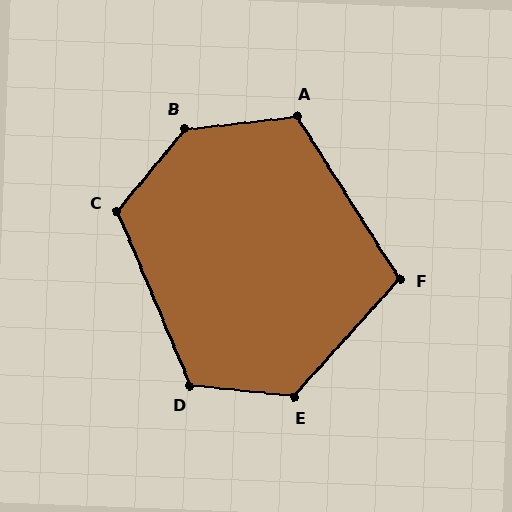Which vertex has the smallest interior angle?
F, at approximately 106 degrees.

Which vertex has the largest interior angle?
B, at approximately 136 degrees.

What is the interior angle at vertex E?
Approximately 126 degrees (obtuse).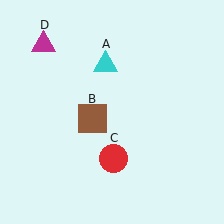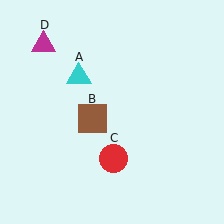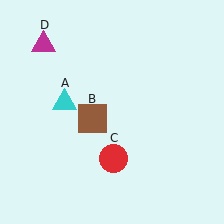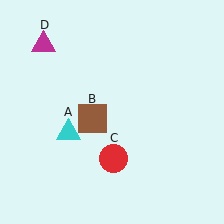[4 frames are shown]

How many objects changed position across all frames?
1 object changed position: cyan triangle (object A).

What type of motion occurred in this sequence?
The cyan triangle (object A) rotated counterclockwise around the center of the scene.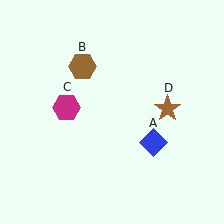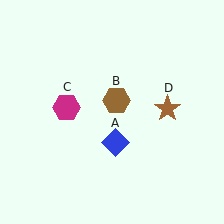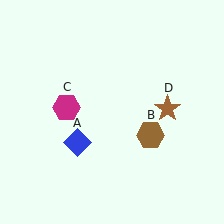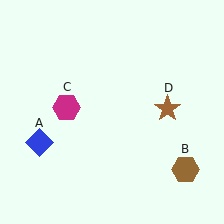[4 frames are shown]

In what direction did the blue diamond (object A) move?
The blue diamond (object A) moved left.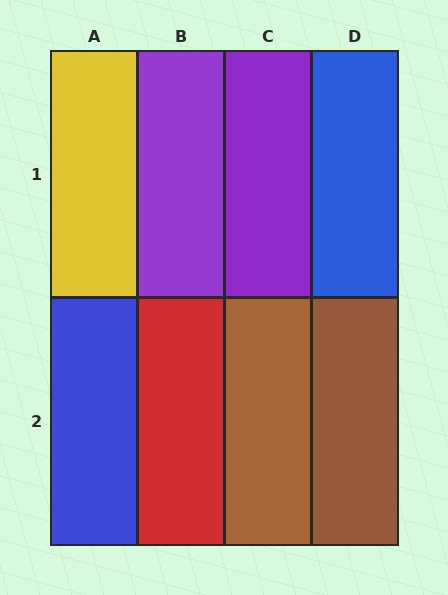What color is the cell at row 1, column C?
Purple.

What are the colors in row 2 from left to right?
Blue, red, brown, brown.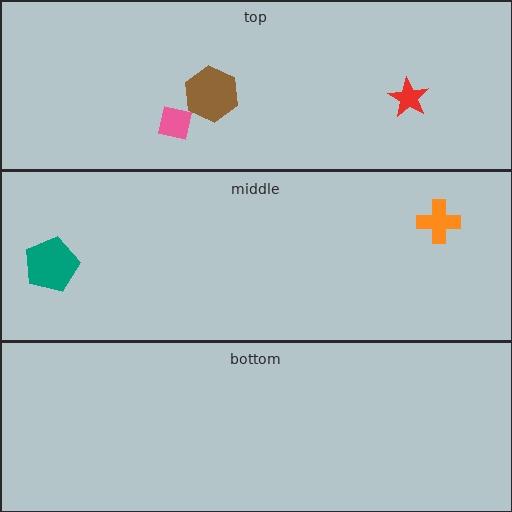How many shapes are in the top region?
3.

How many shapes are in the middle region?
2.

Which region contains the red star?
The top region.